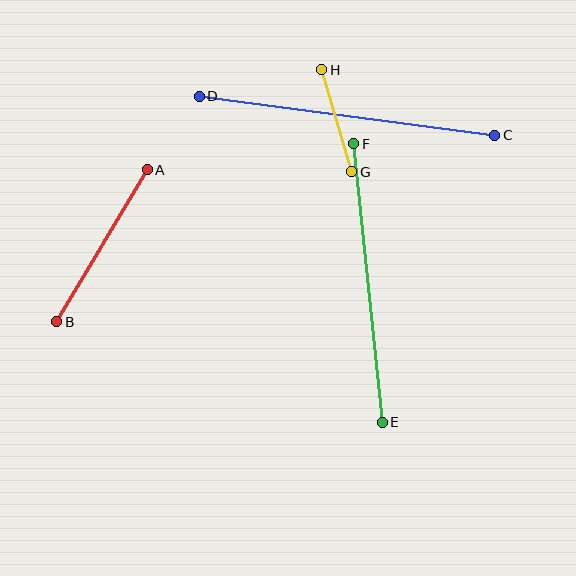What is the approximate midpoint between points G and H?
The midpoint is at approximately (337, 121) pixels.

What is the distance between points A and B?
The distance is approximately 177 pixels.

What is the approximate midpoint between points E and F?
The midpoint is at approximately (368, 283) pixels.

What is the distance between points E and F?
The distance is approximately 280 pixels.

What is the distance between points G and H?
The distance is approximately 106 pixels.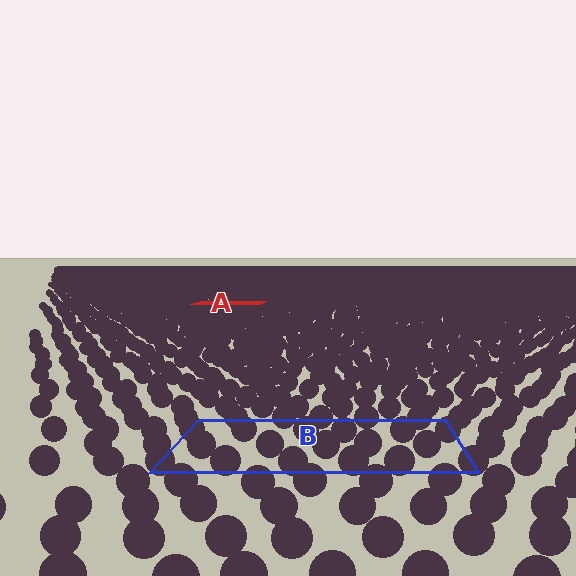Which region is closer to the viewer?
Region B is closer. The texture elements there are larger and more spread out.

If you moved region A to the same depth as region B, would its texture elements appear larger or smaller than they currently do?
They would appear larger. At a closer depth, the same texture elements are projected at a bigger on-screen size.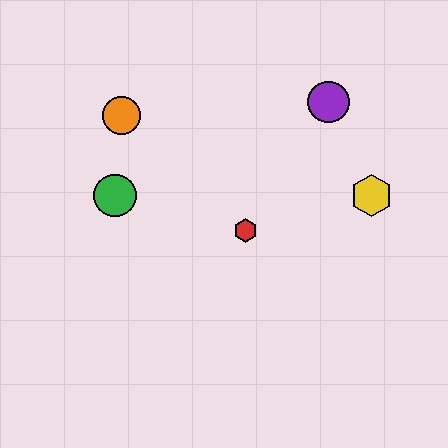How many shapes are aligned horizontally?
3 shapes (the blue hexagon, the green circle, the yellow hexagon) are aligned horizontally.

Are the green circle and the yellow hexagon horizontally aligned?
Yes, both are at y≈195.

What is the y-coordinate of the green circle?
The green circle is at y≈195.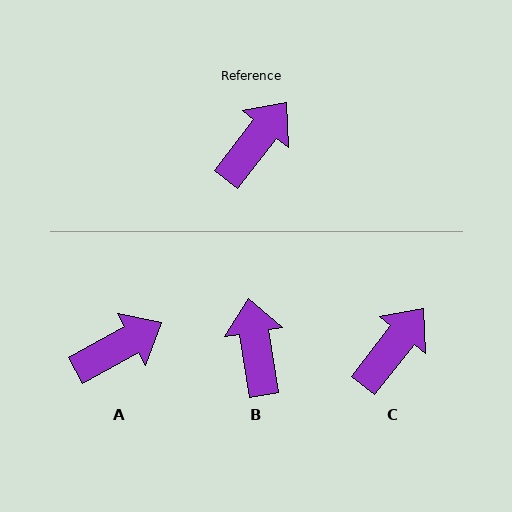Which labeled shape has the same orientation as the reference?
C.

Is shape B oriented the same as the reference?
No, it is off by about 47 degrees.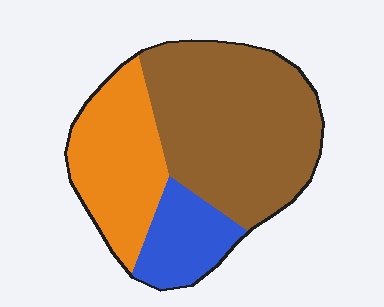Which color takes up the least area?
Blue, at roughly 15%.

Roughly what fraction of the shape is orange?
Orange covers 29% of the shape.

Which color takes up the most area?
Brown, at roughly 55%.